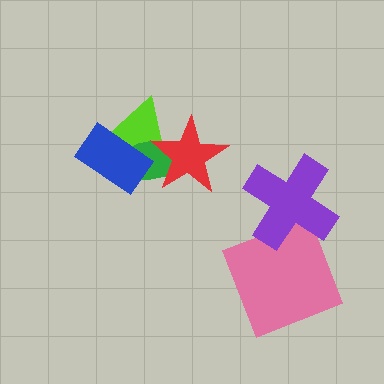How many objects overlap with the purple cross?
1 object overlaps with the purple cross.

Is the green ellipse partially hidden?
Yes, it is partially covered by another shape.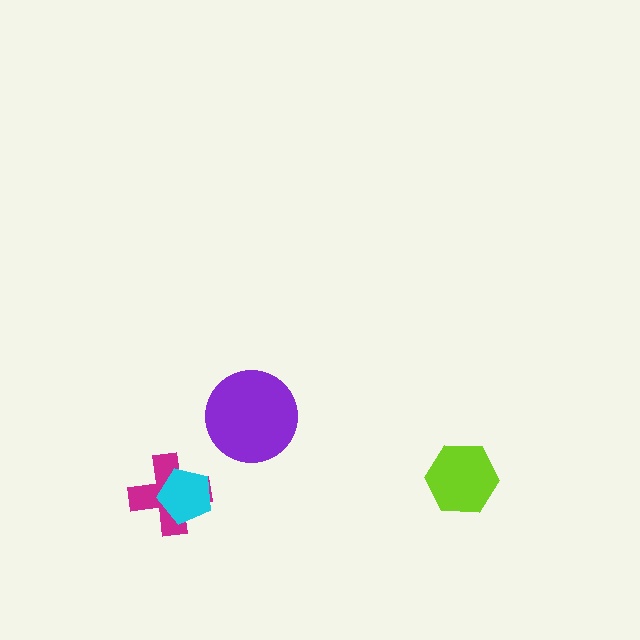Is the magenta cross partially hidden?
Yes, it is partially covered by another shape.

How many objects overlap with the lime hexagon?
0 objects overlap with the lime hexagon.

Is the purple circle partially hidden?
No, no other shape covers it.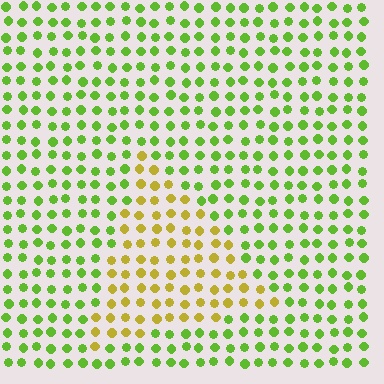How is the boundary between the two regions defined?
The boundary is defined purely by a slight shift in hue (about 46 degrees). Spacing, size, and orientation are identical on both sides.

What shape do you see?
I see a triangle.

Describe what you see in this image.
The image is filled with small lime elements in a uniform arrangement. A triangle-shaped region is visible where the elements are tinted to a slightly different hue, forming a subtle color boundary.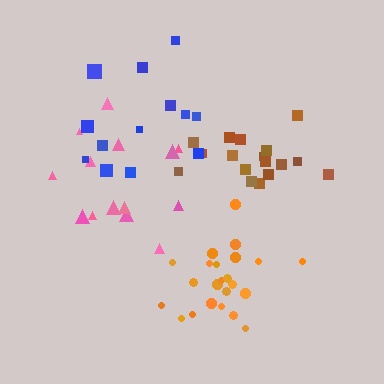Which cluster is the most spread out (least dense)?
Pink.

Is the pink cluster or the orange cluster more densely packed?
Orange.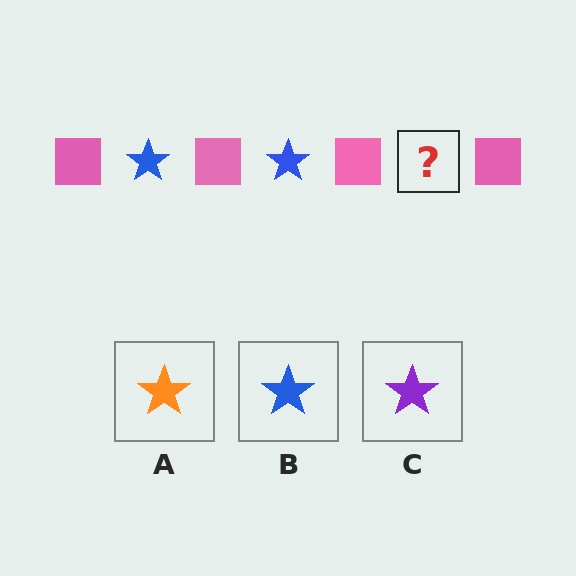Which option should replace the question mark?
Option B.